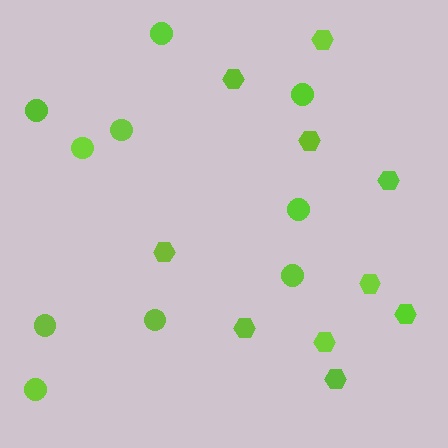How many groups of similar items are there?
There are 2 groups: one group of circles (10) and one group of hexagons (10).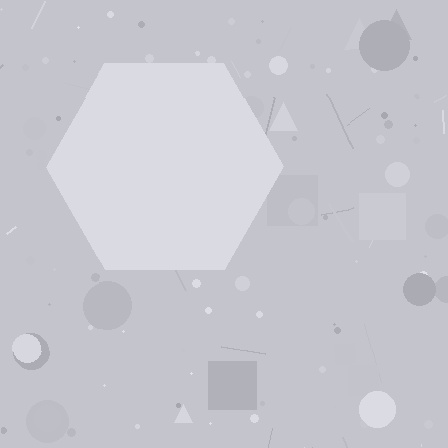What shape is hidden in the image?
A hexagon is hidden in the image.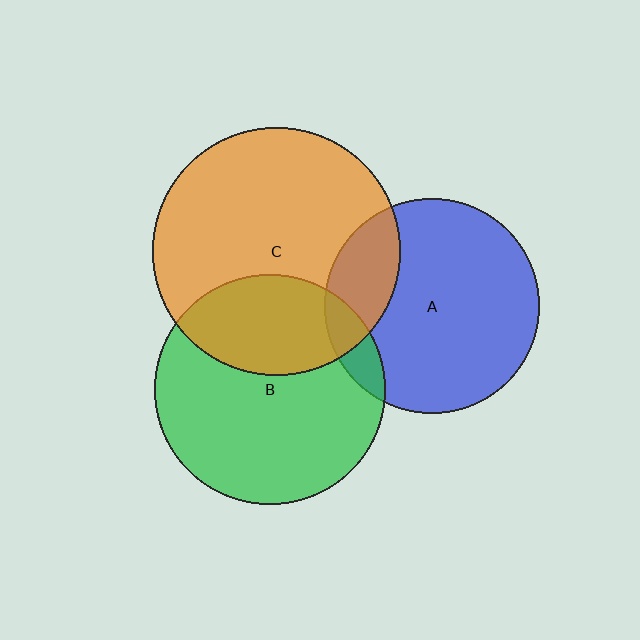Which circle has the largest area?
Circle C (orange).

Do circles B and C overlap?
Yes.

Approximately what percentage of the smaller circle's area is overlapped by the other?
Approximately 35%.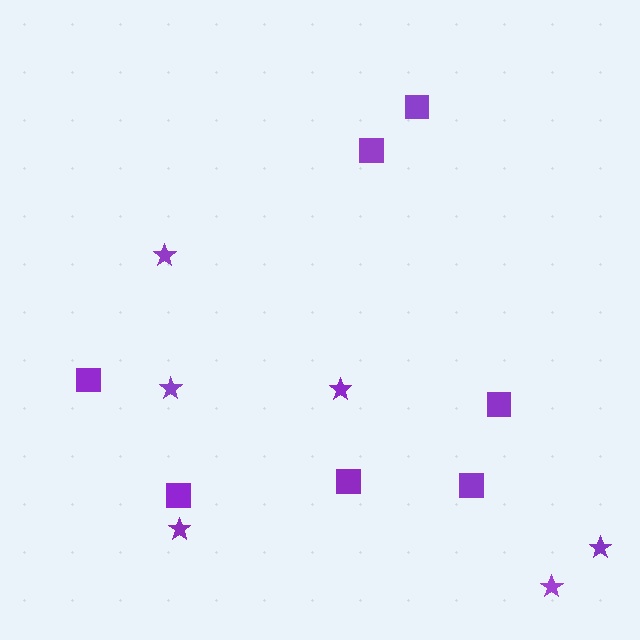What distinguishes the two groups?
There are 2 groups: one group of squares (7) and one group of stars (6).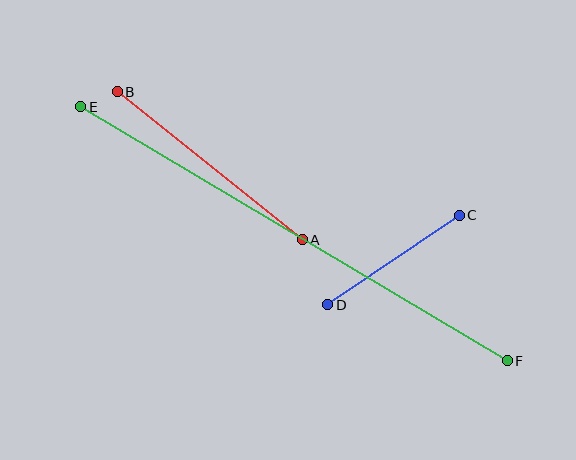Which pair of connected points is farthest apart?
Points E and F are farthest apart.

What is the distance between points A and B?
The distance is approximately 237 pixels.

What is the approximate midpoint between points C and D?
The midpoint is at approximately (393, 260) pixels.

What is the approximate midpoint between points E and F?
The midpoint is at approximately (294, 234) pixels.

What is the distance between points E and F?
The distance is approximately 496 pixels.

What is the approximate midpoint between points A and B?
The midpoint is at approximately (210, 166) pixels.